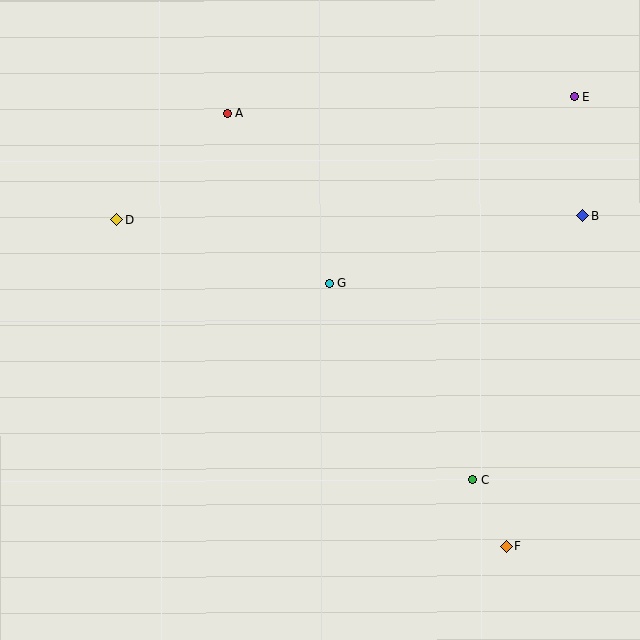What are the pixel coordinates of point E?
Point E is at (574, 97).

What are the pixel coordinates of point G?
Point G is at (329, 283).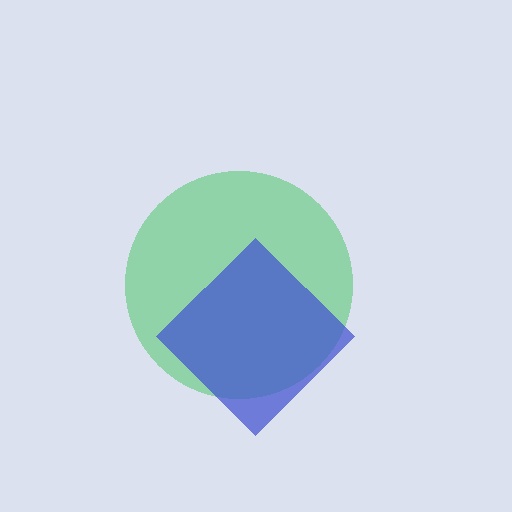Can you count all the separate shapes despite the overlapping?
Yes, there are 2 separate shapes.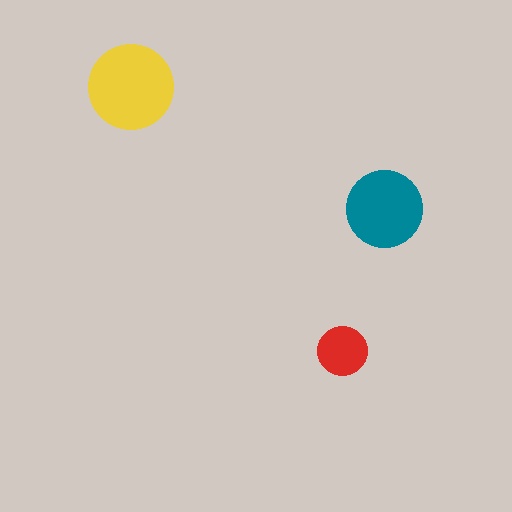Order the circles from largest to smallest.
the yellow one, the teal one, the red one.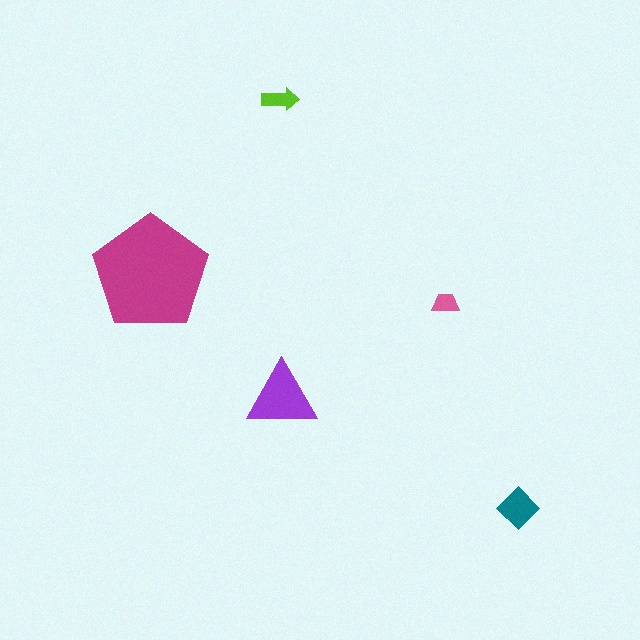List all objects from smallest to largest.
The pink trapezoid, the lime arrow, the teal diamond, the purple triangle, the magenta pentagon.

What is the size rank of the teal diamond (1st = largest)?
3rd.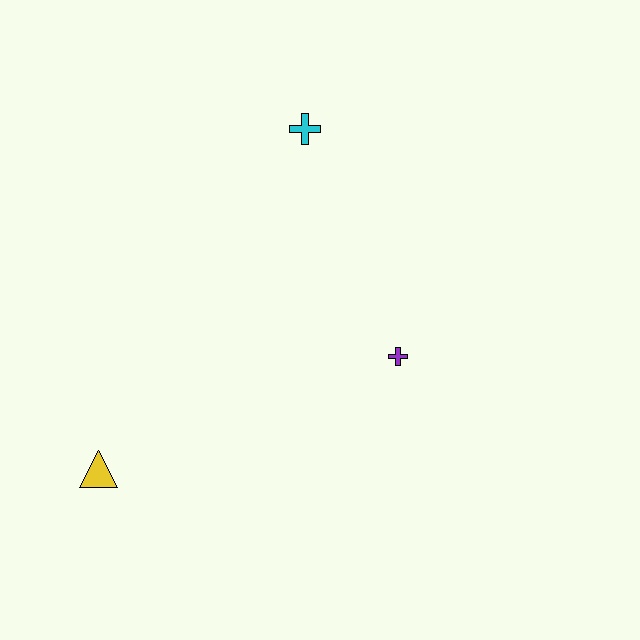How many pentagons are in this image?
There are no pentagons.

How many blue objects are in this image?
There are no blue objects.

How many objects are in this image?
There are 3 objects.